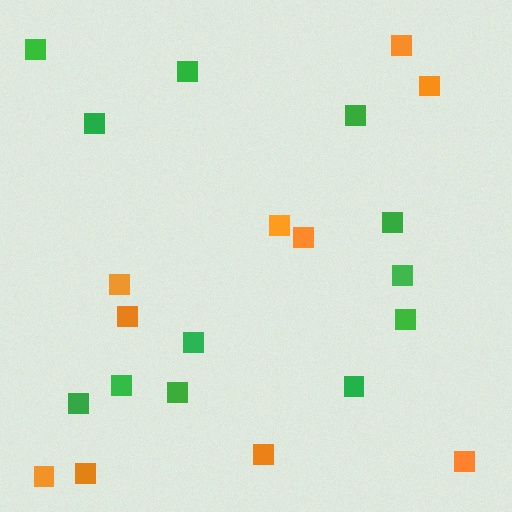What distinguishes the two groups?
There are 2 groups: one group of green squares (12) and one group of orange squares (10).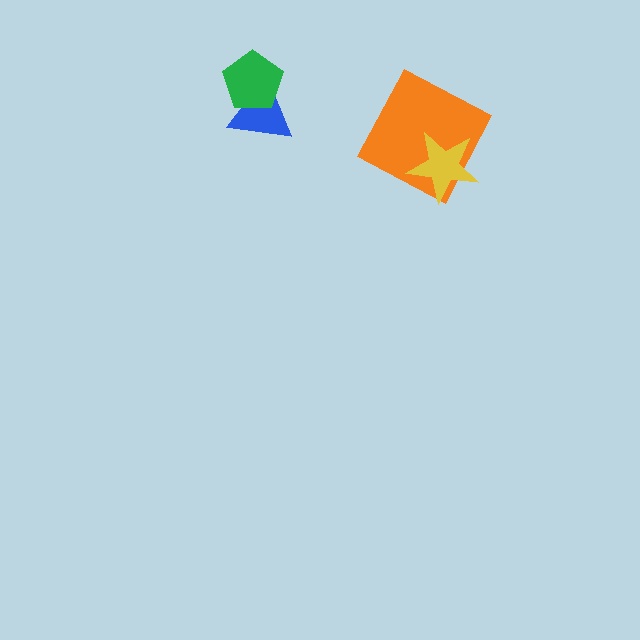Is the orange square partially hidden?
Yes, it is partially covered by another shape.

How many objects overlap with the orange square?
1 object overlaps with the orange square.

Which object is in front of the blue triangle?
The green pentagon is in front of the blue triangle.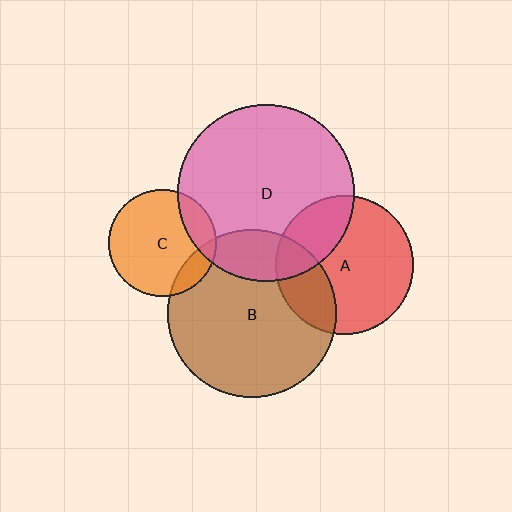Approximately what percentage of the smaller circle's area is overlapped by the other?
Approximately 15%.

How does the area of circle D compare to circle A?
Approximately 1.6 times.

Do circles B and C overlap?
Yes.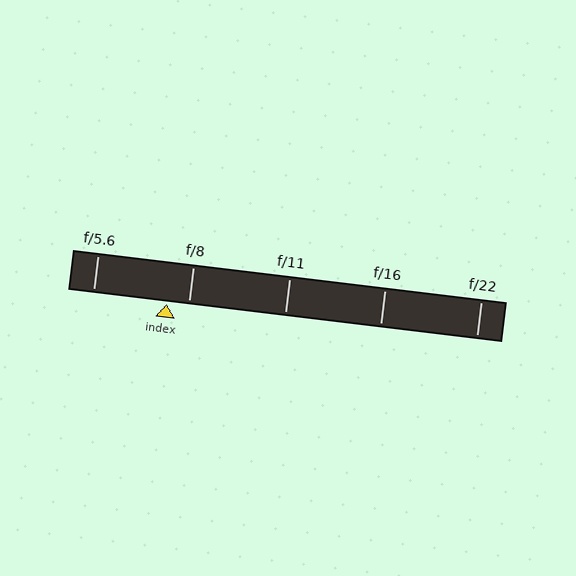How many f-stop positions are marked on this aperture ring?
There are 5 f-stop positions marked.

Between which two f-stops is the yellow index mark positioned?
The index mark is between f/5.6 and f/8.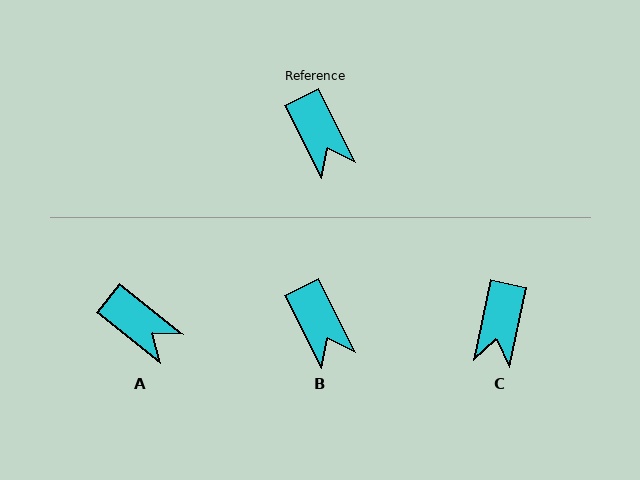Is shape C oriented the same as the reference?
No, it is off by about 39 degrees.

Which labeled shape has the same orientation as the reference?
B.